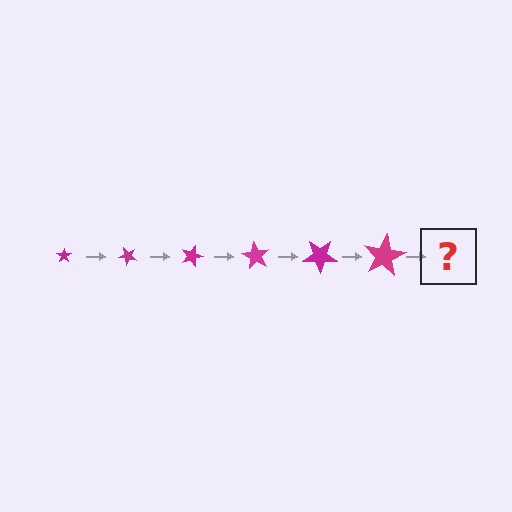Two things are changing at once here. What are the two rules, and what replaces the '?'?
The two rules are that the star grows larger each step and it rotates 45 degrees each step. The '?' should be a star, larger than the previous one and rotated 270 degrees from the start.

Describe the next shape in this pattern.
It should be a star, larger than the previous one and rotated 270 degrees from the start.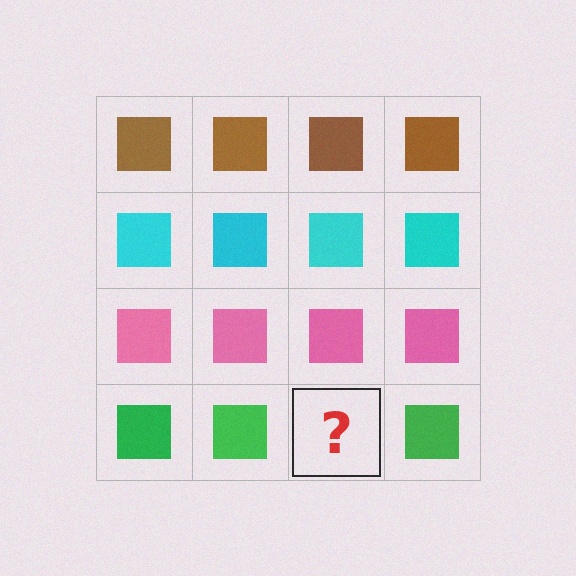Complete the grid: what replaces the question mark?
The question mark should be replaced with a green square.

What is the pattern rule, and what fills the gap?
The rule is that each row has a consistent color. The gap should be filled with a green square.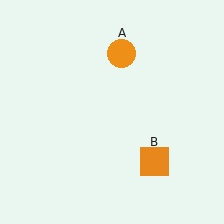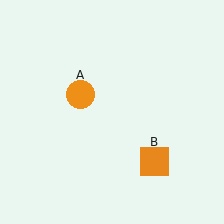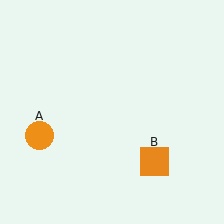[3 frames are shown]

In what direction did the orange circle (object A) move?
The orange circle (object A) moved down and to the left.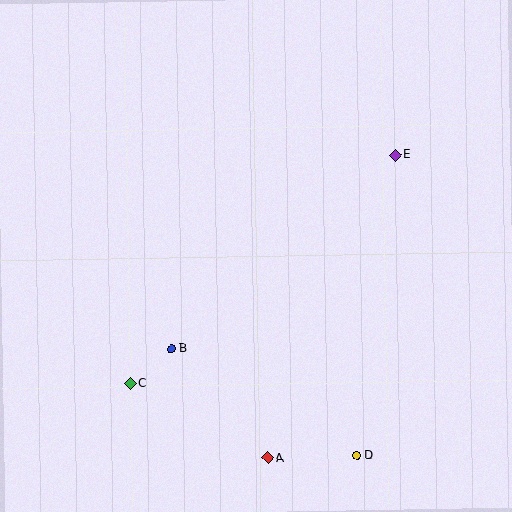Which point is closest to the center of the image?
Point B at (171, 348) is closest to the center.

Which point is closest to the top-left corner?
Point B is closest to the top-left corner.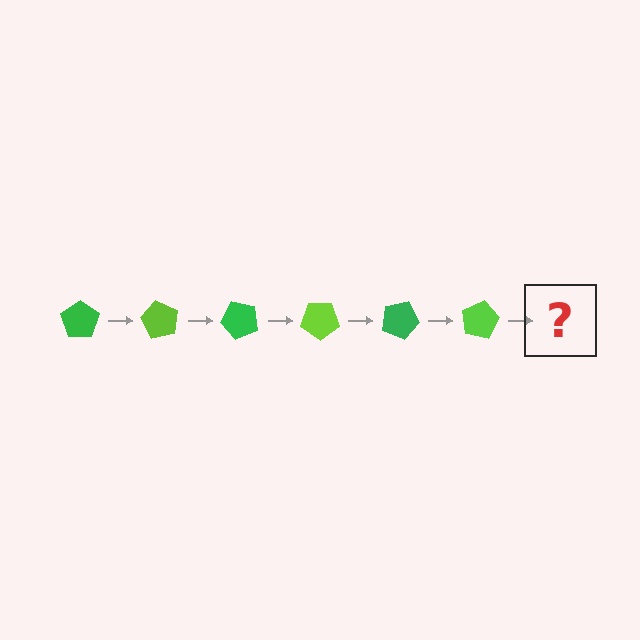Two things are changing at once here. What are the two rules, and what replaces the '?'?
The two rules are that it rotates 60 degrees each step and the color cycles through green and lime. The '?' should be a green pentagon, rotated 360 degrees from the start.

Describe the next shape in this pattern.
It should be a green pentagon, rotated 360 degrees from the start.